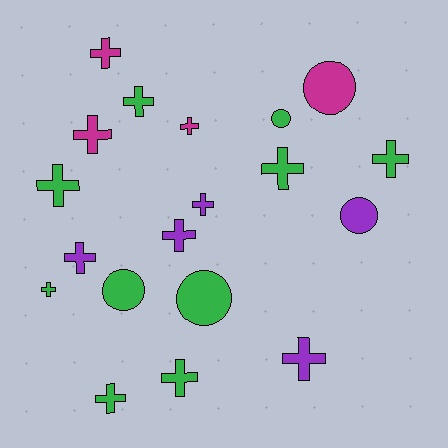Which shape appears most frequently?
Cross, with 14 objects.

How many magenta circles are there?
There is 1 magenta circle.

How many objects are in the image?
There are 19 objects.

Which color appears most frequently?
Green, with 10 objects.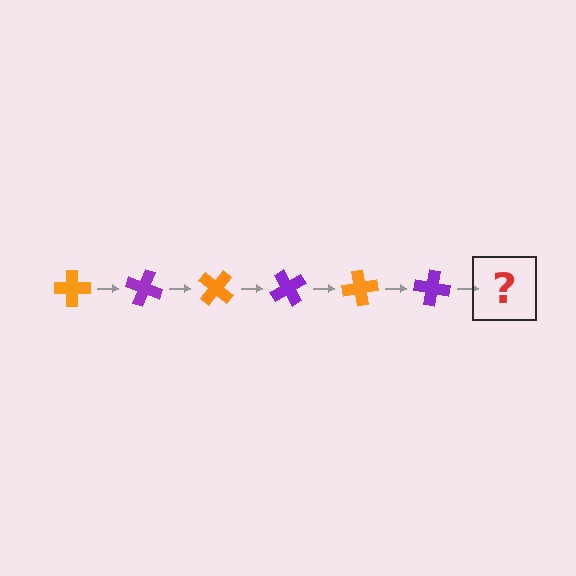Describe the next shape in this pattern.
It should be an orange cross, rotated 120 degrees from the start.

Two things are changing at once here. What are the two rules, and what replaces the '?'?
The two rules are that it rotates 20 degrees each step and the color cycles through orange and purple. The '?' should be an orange cross, rotated 120 degrees from the start.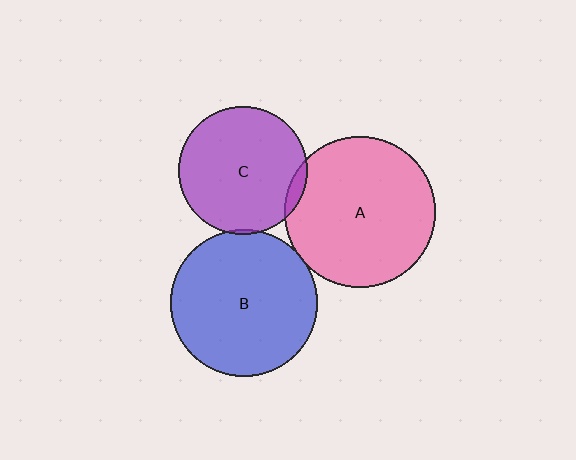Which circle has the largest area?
Circle A (pink).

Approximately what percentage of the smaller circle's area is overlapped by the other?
Approximately 5%.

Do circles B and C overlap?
Yes.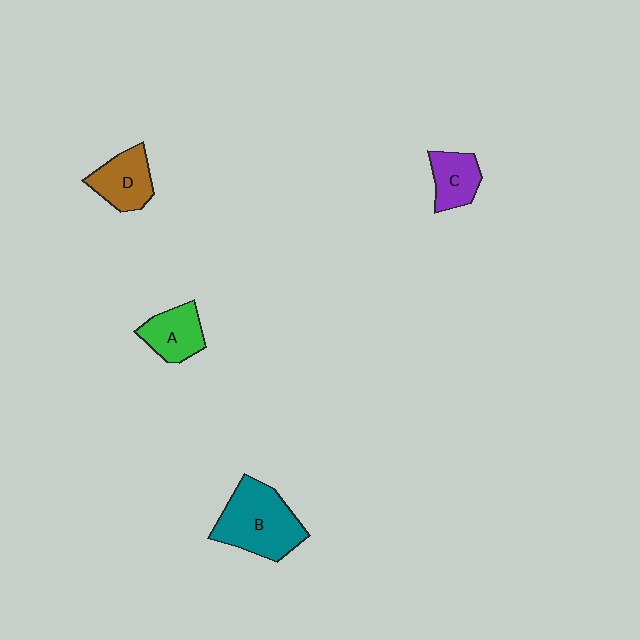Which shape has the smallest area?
Shape C (purple).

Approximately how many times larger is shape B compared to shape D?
Approximately 1.7 times.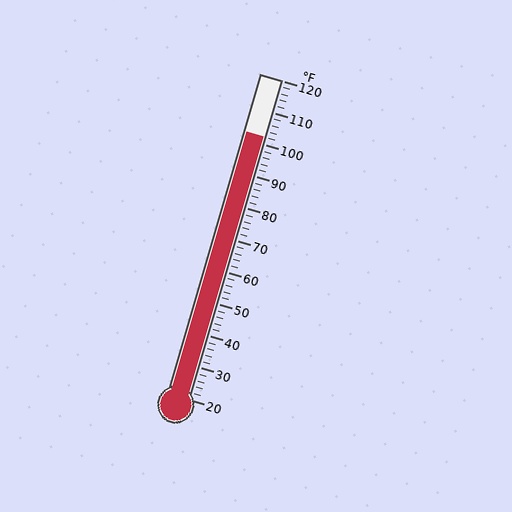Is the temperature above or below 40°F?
The temperature is above 40°F.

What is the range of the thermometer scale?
The thermometer scale ranges from 20°F to 120°F.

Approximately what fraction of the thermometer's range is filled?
The thermometer is filled to approximately 80% of its range.